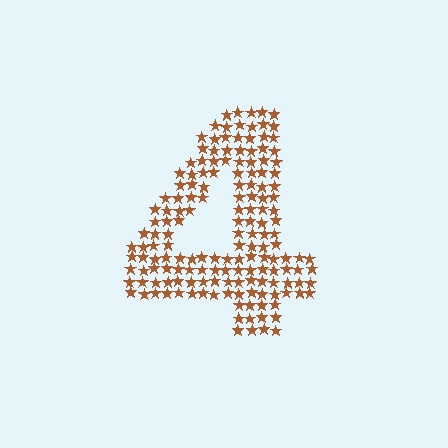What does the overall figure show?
The overall figure shows the digit 4.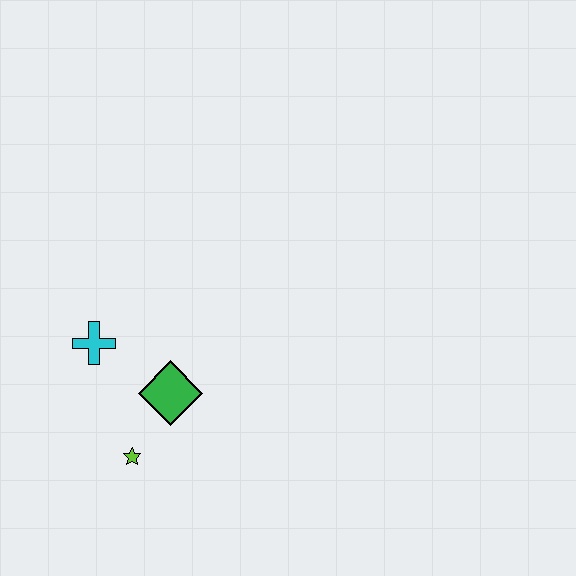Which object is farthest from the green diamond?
The cyan cross is farthest from the green diamond.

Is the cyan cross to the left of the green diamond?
Yes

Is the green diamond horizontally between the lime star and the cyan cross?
No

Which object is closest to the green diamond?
The lime star is closest to the green diamond.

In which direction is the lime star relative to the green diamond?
The lime star is below the green diamond.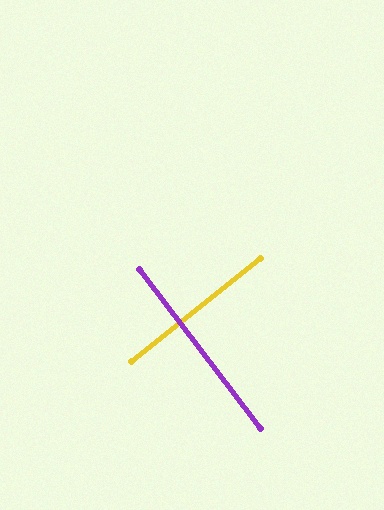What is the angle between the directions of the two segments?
Approximately 89 degrees.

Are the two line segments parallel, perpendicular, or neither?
Perpendicular — they meet at approximately 89°.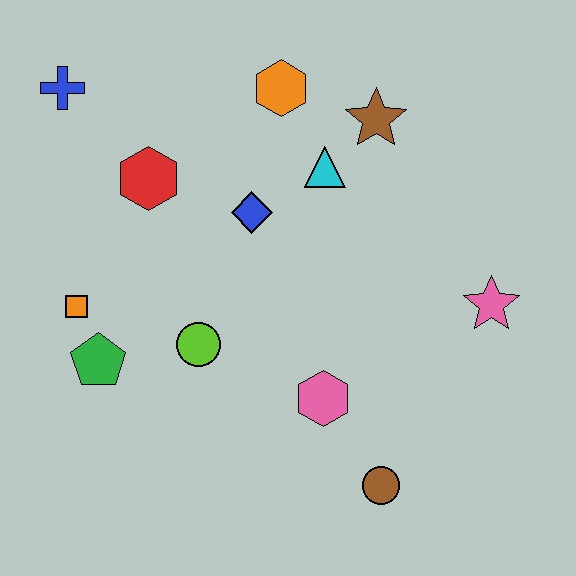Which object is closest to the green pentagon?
The orange square is closest to the green pentagon.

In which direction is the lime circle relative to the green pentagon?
The lime circle is to the right of the green pentagon.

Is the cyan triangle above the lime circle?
Yes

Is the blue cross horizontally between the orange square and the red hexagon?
No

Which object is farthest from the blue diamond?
The brown circle is farthest from the blue diamond.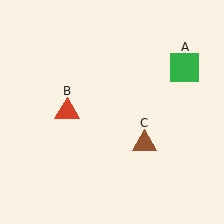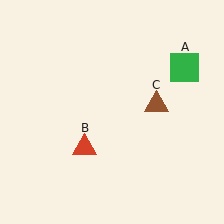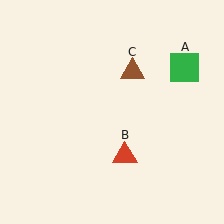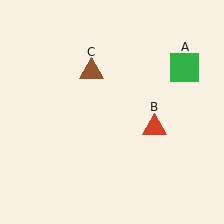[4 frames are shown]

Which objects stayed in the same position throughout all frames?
Green square (object A) remained stationary.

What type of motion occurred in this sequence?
The red triangle (object B), brown triangle (object C) rotated counterclockwise around the center of the scene.